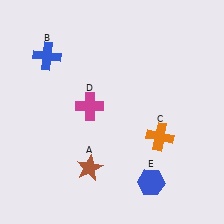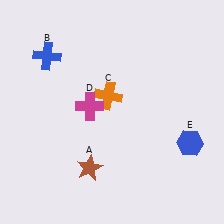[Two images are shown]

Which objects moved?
The objects that moved are: the orange cross (C), the blue hexagon (E).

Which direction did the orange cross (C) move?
The orange cross (C) moved left.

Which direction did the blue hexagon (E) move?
The blue hexagon (E) moved up.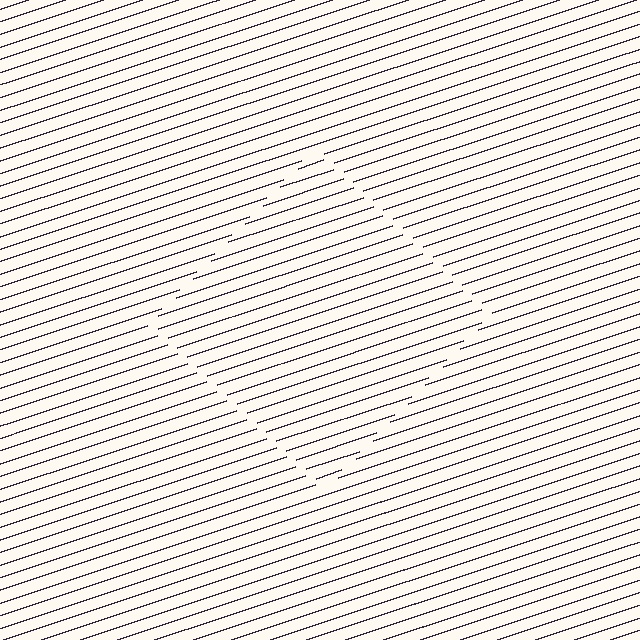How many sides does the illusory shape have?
4 sides — the line-ends trace a square.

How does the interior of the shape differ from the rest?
The interior of the shape contains the same grating, shifted by half a period — the contour is defined by the phase discontinuity where line-ends from the inner and outer gratings abut.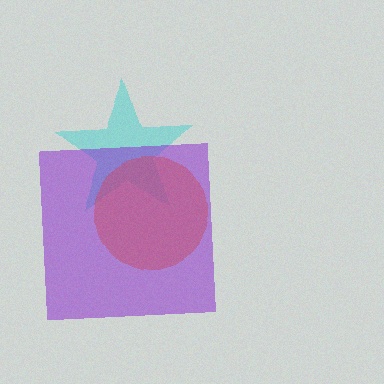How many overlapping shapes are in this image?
There are 3 overlapping shapes in the image.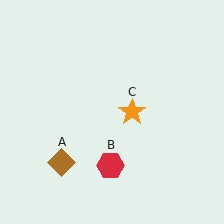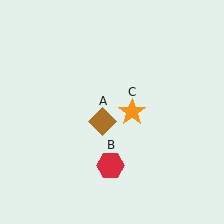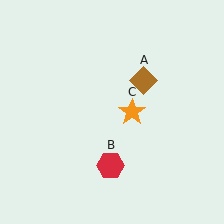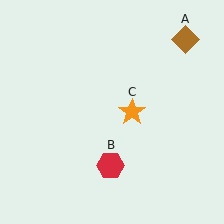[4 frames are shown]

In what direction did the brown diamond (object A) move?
The brown diamond (object A) moved up and to the right.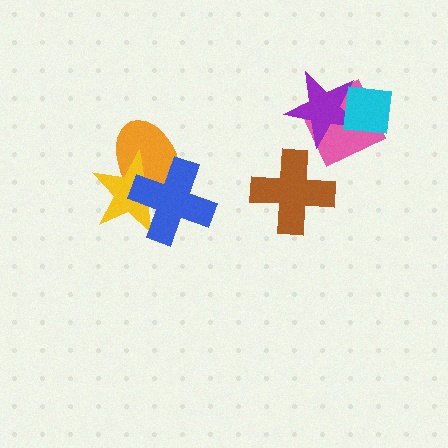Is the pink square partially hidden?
Yes, it is partially covered by another shape.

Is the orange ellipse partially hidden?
Yes, it is partially covered by another shape.